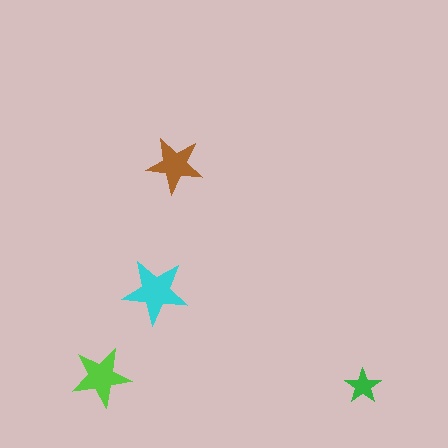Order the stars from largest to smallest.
the cyan one, the lime one, the brown one, the green one.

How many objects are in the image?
There are 4 objects in the image.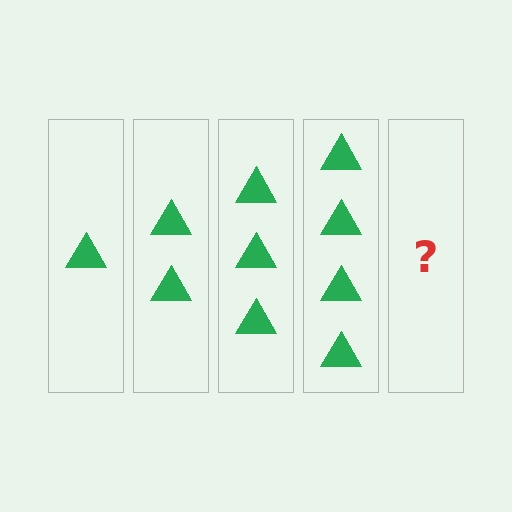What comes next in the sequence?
The next element should be 5 triangles.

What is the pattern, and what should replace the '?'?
The pattern is that each step adds one more triangle. The '?' should be 5 triangles.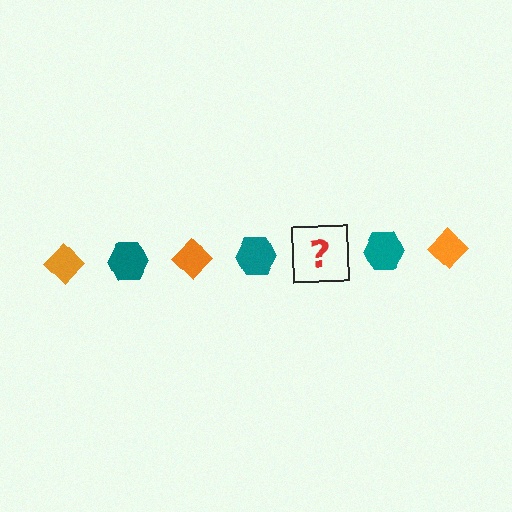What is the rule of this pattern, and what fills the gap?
The rule is that the pattern alternates between orange diamond and teal hexagon. The gap should be filled with an orange diamond.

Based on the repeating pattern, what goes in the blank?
The blank should be an orange diamond.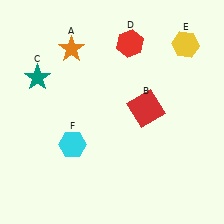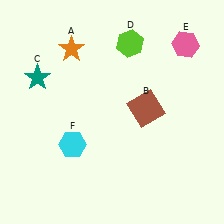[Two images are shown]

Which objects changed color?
B changed from red to brown. D changed from red to lime. E changed from yellow to pink.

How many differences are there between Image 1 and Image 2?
There are 3 differences between the two images.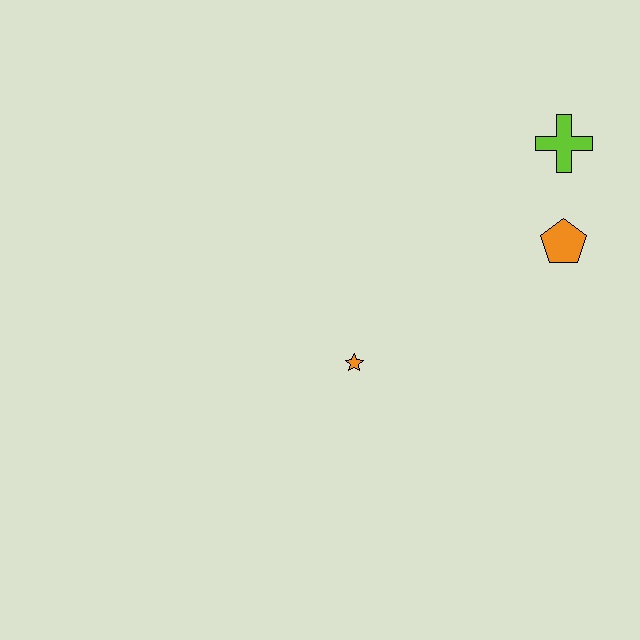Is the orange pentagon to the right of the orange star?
Yes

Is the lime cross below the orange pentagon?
No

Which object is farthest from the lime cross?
The orange star is farthest from the lime cross.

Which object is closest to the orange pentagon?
The lime cross is closest to the orange pentagon.